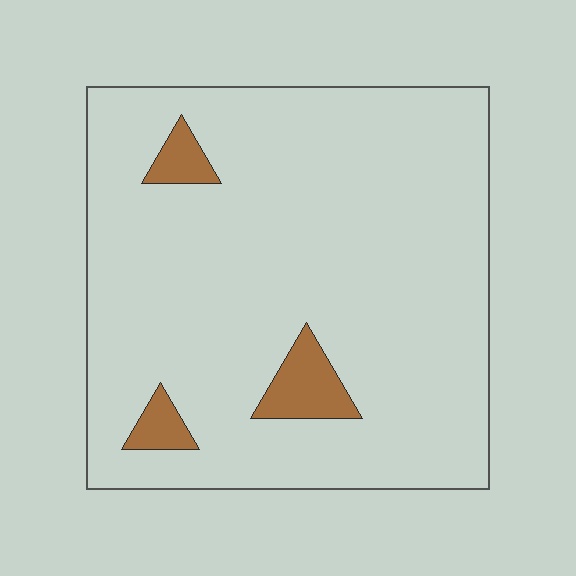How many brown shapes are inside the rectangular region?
3.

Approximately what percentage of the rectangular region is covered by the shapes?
Approximately 5%.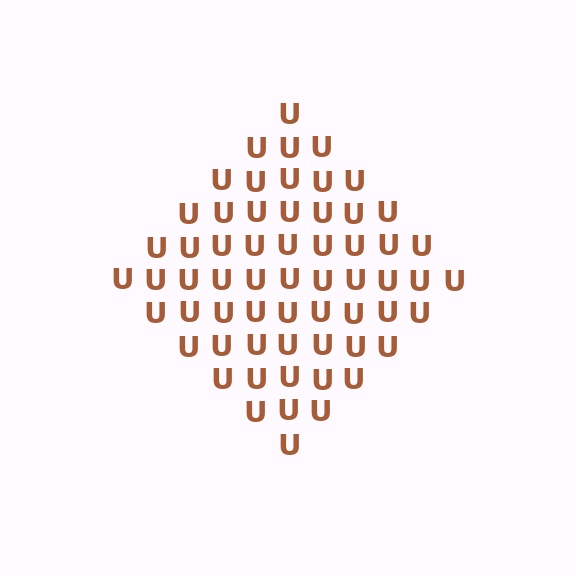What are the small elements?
The small elements are letter U's.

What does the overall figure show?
The overall figure shows a diamond.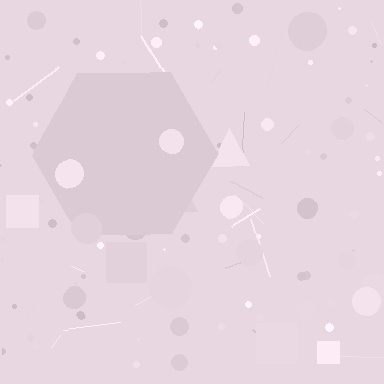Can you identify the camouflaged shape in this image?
The camouflaged shape is a hexagon.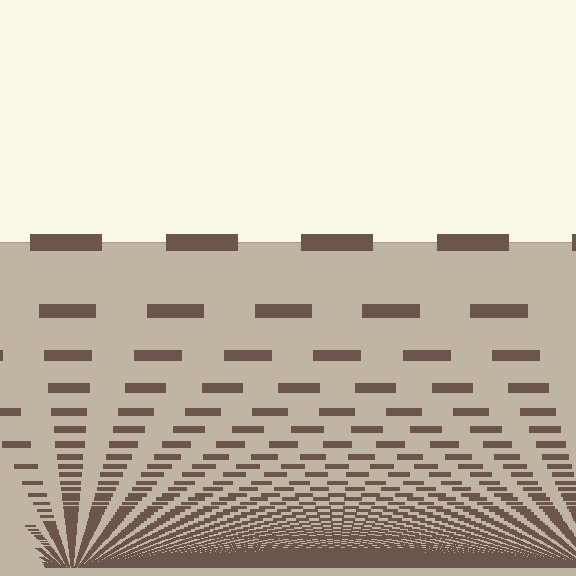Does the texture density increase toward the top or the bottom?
Density increases toward the bottom.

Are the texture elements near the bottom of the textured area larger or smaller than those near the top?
Smaller. The gradient is inverted — elements near the bottom are smaller and denser.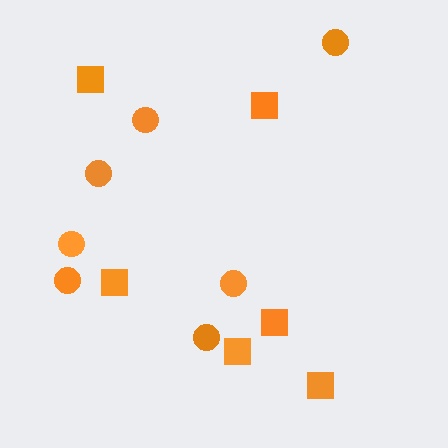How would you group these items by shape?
There are 2 groups: one group of circles (7) and one group of squares (6).